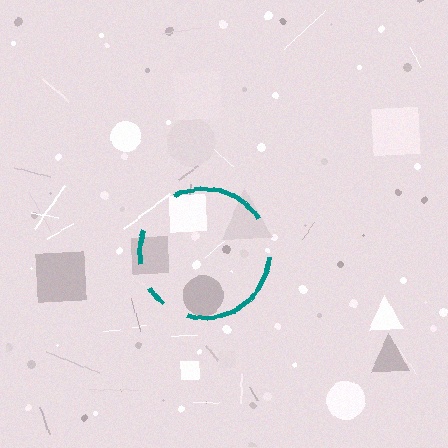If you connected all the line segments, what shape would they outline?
They would outline a circle.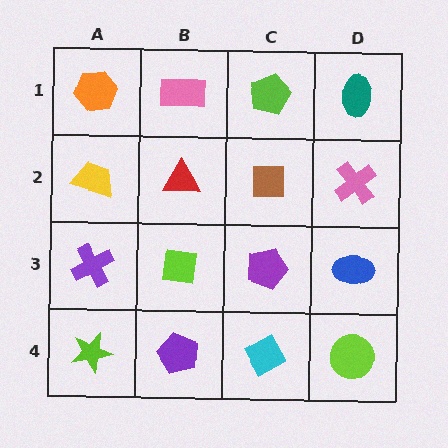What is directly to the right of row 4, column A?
A purple pentagon.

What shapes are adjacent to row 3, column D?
A pink cross (row 2, column D), a lime circle (row 4, column D), a purple pentagon (row 3, column C).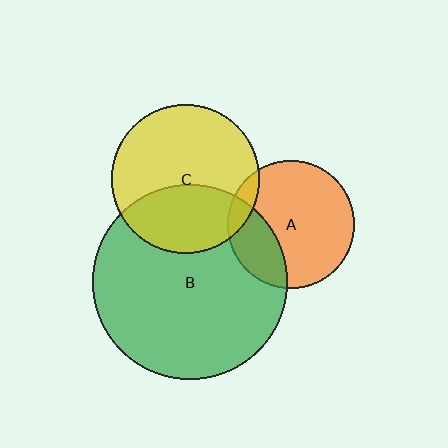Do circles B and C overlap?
Yes.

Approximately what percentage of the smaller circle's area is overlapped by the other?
Approximately 40%.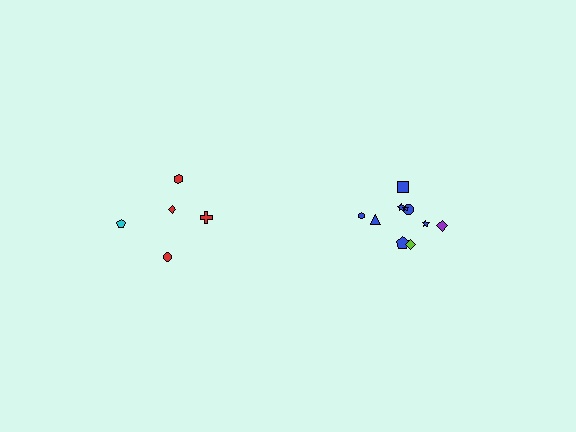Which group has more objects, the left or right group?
The right group.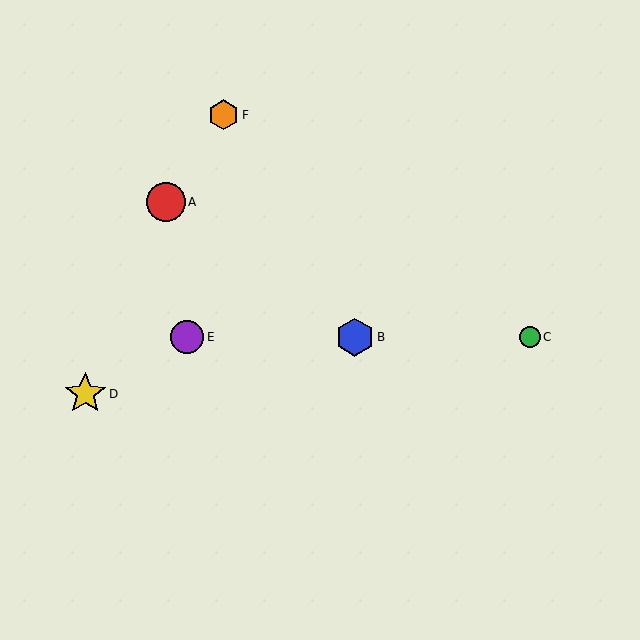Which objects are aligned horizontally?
Objects B, C, E are aligned horizontally.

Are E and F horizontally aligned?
No, E is at y≈337 and F is at y≈115.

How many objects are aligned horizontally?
3 objects (B, C, E) are aligned horizontally.